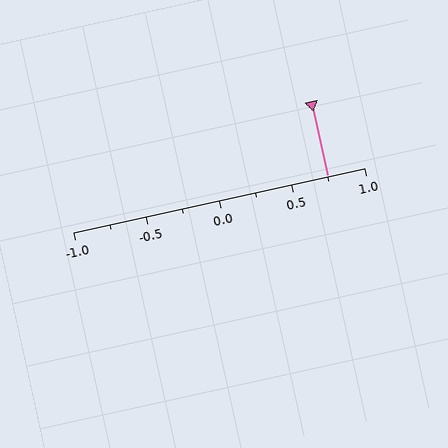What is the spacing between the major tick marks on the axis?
The major ticks are spaced 0.5 apart.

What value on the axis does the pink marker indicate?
The marker indicates approximately 0.75.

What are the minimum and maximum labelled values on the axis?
The axis runs from -1.0 to 1.0.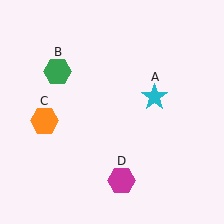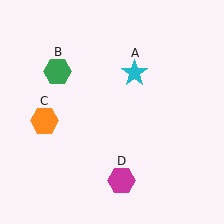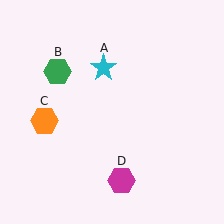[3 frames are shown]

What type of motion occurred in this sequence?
The cyan star (object A) rotated counterclockwise around the center of the scene.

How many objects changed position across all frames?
1 object changed position: cyan star (object A).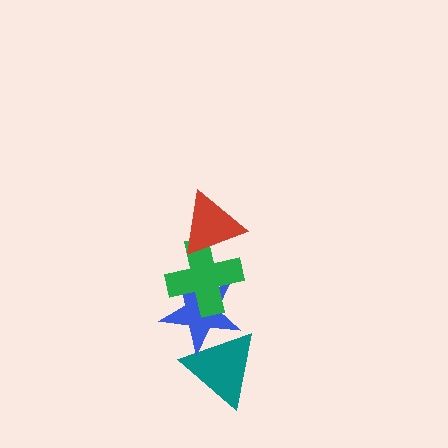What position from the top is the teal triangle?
The teal triangle is 4th from the top.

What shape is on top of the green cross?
The red triangle is on top of the green cross.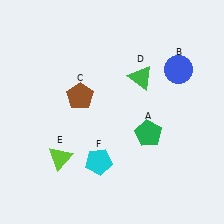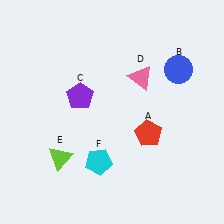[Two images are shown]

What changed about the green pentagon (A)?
In Image 1, A is green. In Image 2, it changed to red.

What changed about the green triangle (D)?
In Image 1, D is green. In Image 2, it changed to pink.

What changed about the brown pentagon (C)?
In Image 1, C is brown. In Image 2, it changed to purple.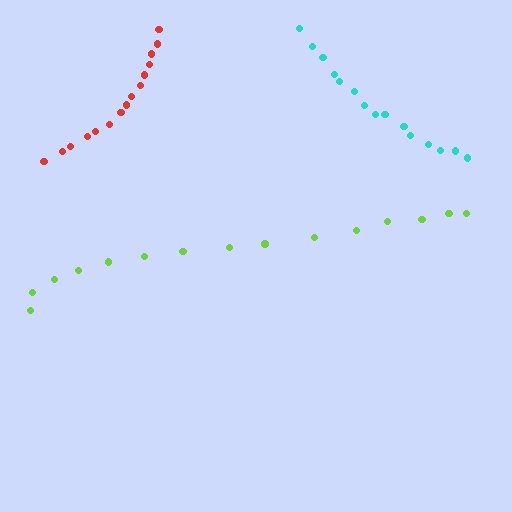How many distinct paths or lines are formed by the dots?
There are 3 distinct paths.